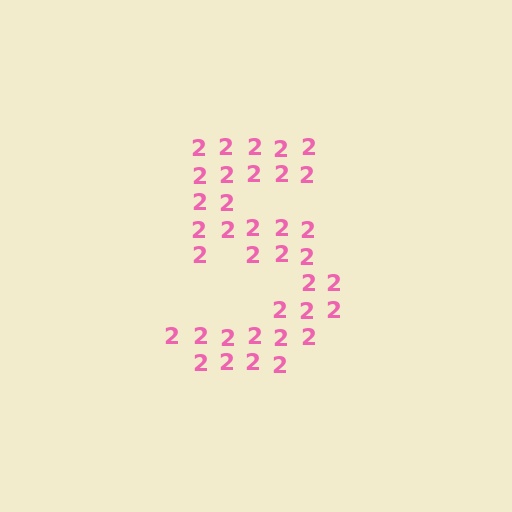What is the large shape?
The large shape is the digit 5.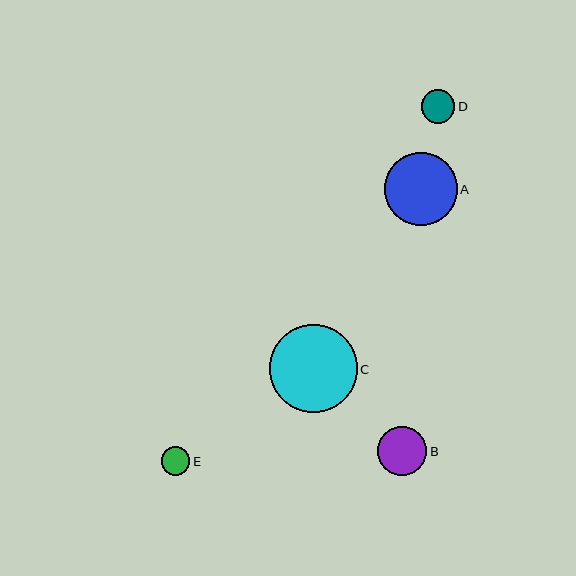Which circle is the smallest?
Circle E is the smallest with a size of approximately 29 pixels.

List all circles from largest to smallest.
From largest to smallest: C, A, B, D, E.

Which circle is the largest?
Circle C is the largest with a size of approximately 88 pixels.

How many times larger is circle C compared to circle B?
Circle C is approximately 1.8 times the size of circle B.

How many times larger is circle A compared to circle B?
Circle A is approximately 1.5 times the size of circle B.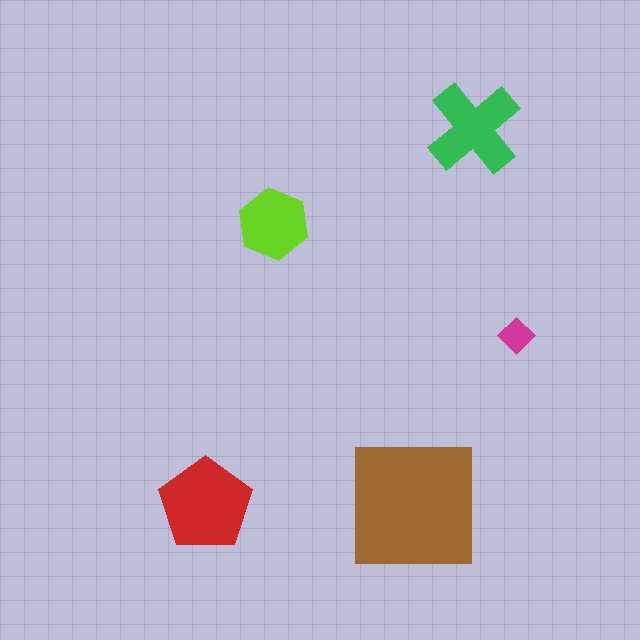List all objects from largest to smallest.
The brown square, the red pentagon, the green cross, the lime hexagon, the magenta diamond.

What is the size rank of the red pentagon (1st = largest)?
2nd.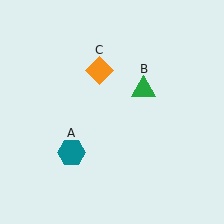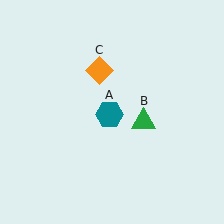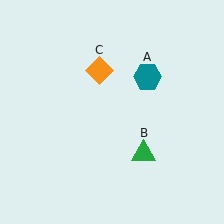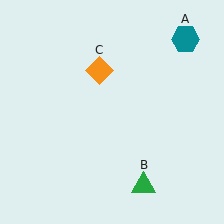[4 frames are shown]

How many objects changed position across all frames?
2 objects changed position: teal hexagon (object A), green triangle (object B).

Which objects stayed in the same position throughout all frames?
Orange diamond (object C) remained stationary.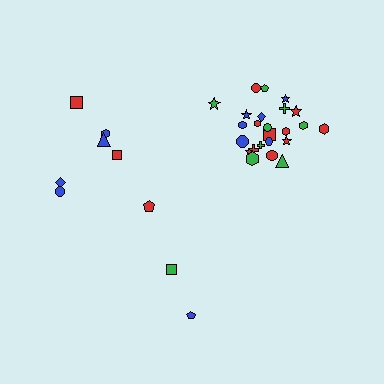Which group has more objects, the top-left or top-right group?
The top-right group.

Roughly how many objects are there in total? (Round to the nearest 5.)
Roughly 35 objects in total.